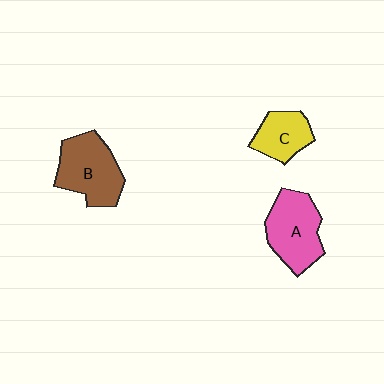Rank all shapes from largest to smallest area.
From largest to smallest: B (brown), A (pink), C (yellow).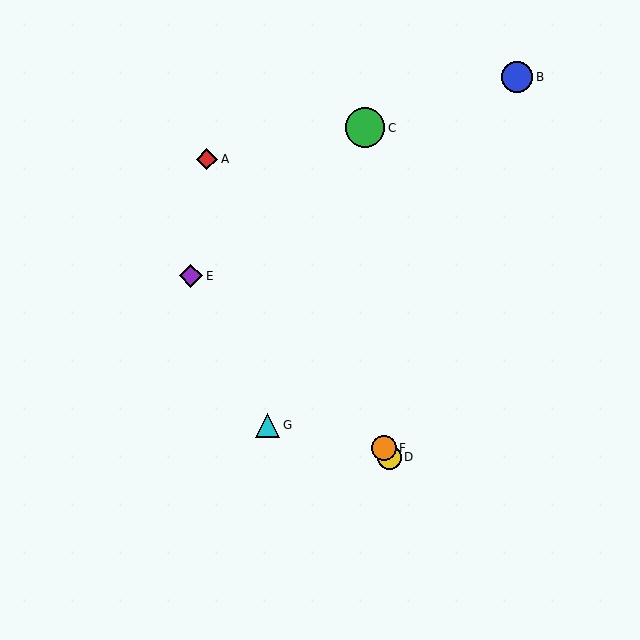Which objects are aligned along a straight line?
Objects A, D, F are aligned along a straight line.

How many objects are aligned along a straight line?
3 objects (A, D, F) are aligned along a straight line.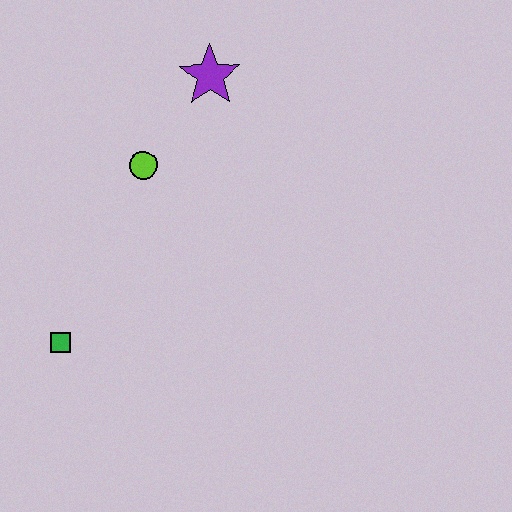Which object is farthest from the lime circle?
The green square is farthest from the lime circle.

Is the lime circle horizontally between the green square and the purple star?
Yes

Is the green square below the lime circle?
Yes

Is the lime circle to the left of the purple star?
Yes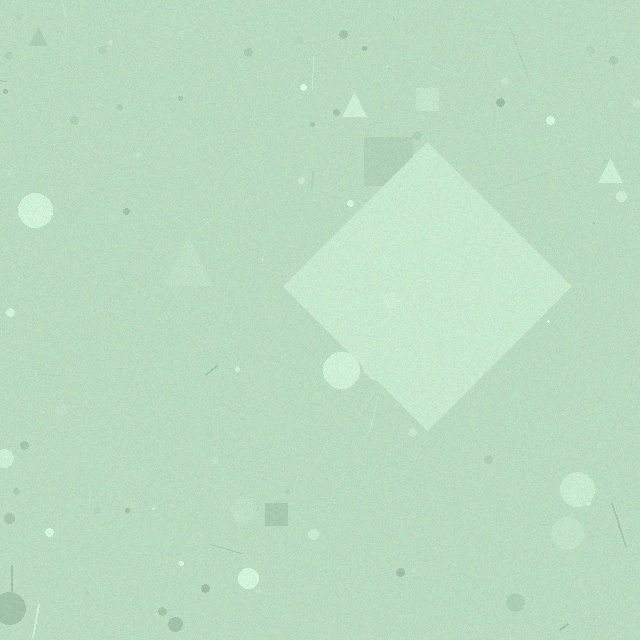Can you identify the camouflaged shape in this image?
The camouflaged shape is a diamond.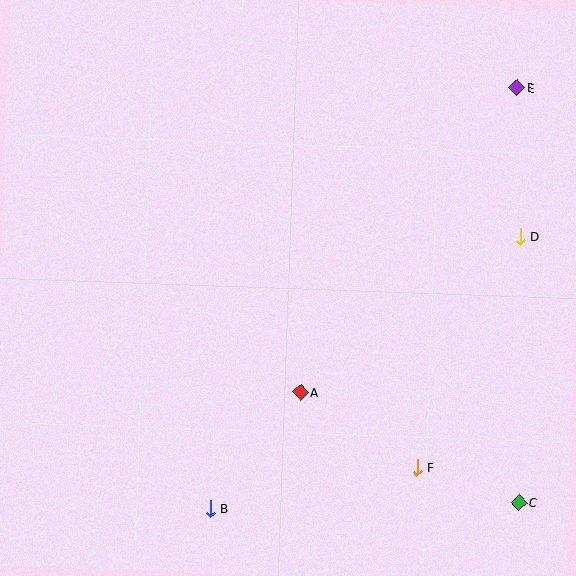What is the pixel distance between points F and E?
The distance between F and E is 393 pixels.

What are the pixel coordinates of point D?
Point D is at (520, 237).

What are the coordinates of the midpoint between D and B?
The midpoint between D and B is at (365, 373).